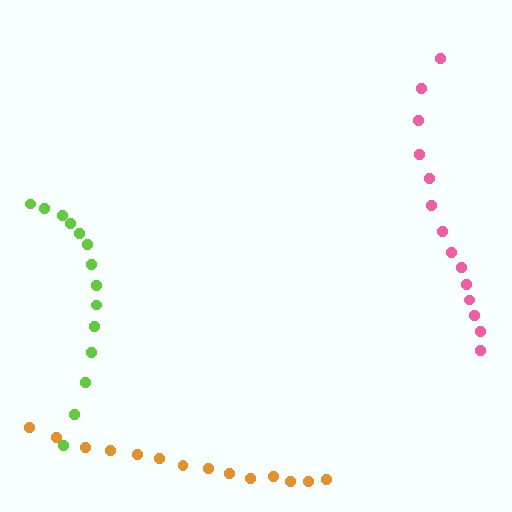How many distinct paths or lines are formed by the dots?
There are 3 distinct paths.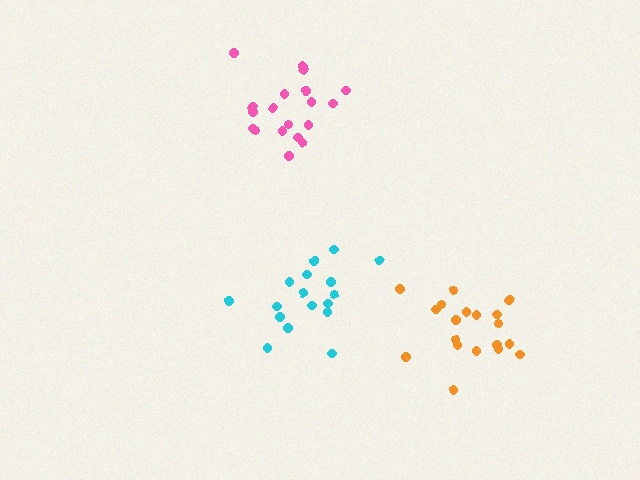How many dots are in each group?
Group 1: 19 dots, Group 2: 19 dots, Group 3: 17 dots (55 total).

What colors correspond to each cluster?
The clusters are colored: pink, orange, cyan.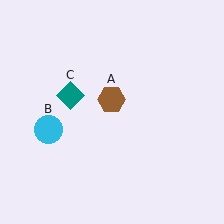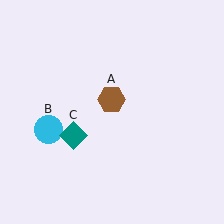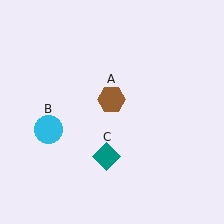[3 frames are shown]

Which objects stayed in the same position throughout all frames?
Brown hexagon (object A) and cyan circle (object B) remained stationary.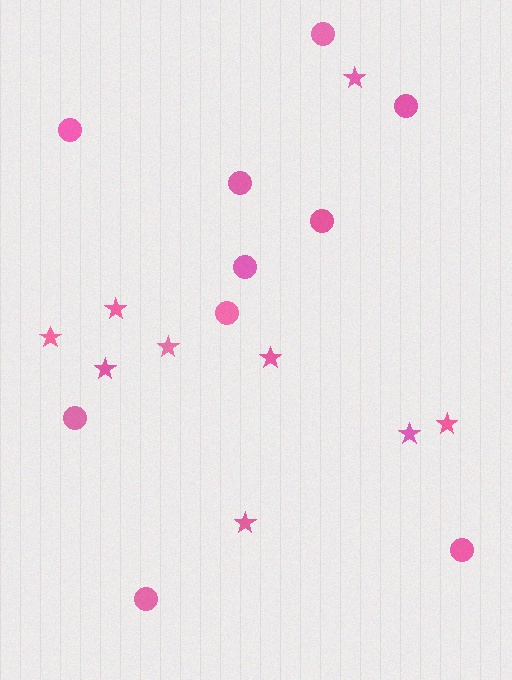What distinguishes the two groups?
There are 2 groups: one group of stars (9) and one group of circles (10).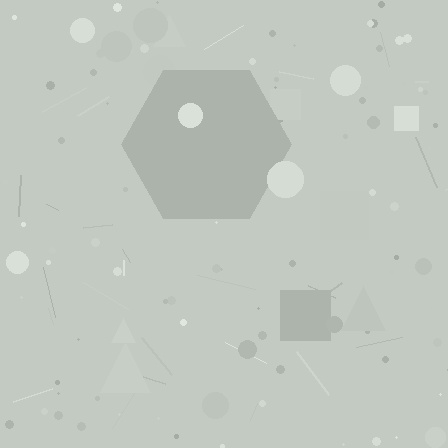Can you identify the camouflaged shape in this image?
The camouflaged shape is a hexagon.